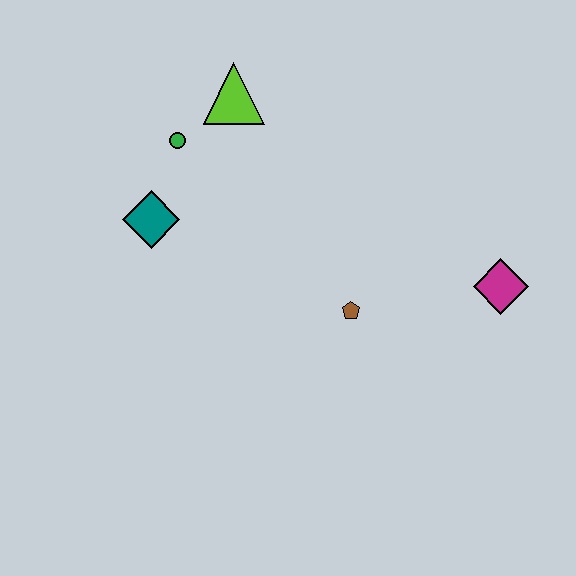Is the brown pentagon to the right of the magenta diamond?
No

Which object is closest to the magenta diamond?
The brown pentagon is closest to the magenta diamond.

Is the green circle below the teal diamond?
No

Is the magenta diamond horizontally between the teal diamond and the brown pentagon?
No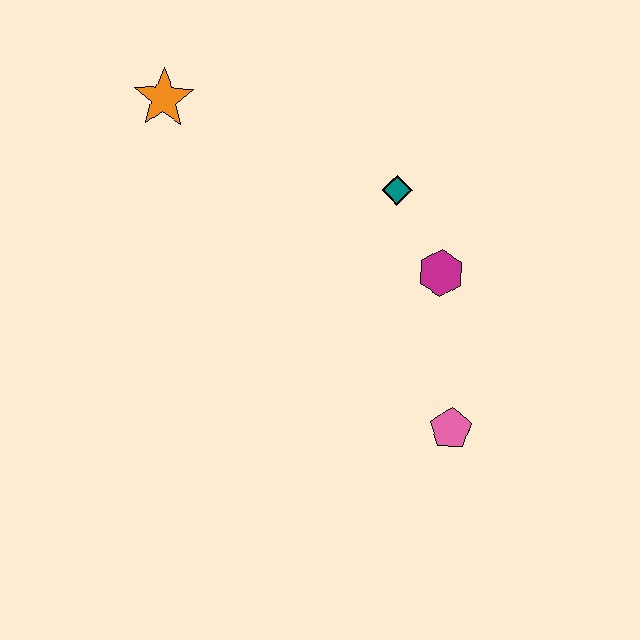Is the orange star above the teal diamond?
Yes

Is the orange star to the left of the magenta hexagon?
Yes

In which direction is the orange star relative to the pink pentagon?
The orange star is above the pink pentagon.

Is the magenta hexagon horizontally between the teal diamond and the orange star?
No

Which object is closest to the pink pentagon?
The magenta hexagon is closest to the pink pentagon.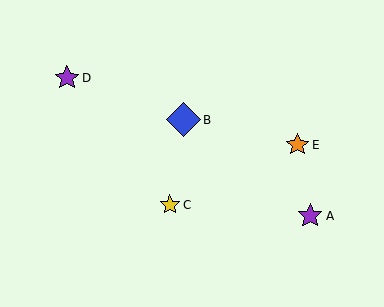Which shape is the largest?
The blue diamond (labeled B) is the largest.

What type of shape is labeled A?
Shape A is a purple star.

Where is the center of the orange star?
The center of the orange star is at (298, 145).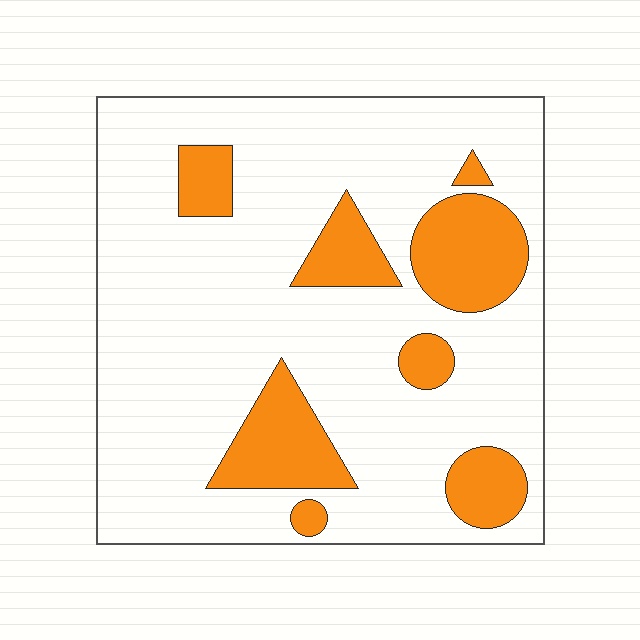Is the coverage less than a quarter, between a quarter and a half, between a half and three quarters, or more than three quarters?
Less than a quarter.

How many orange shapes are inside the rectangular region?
8.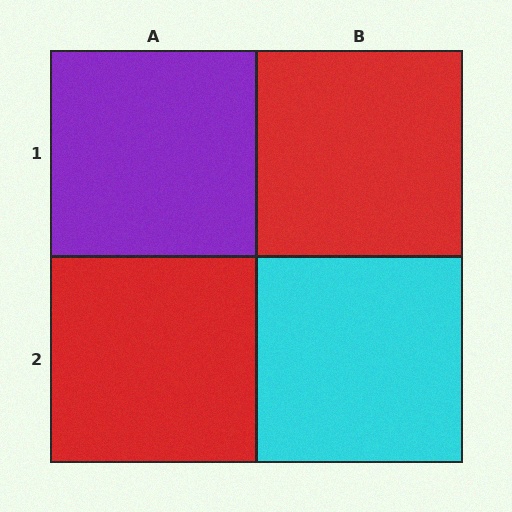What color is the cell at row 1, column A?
Purple.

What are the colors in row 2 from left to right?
Red, cyan.